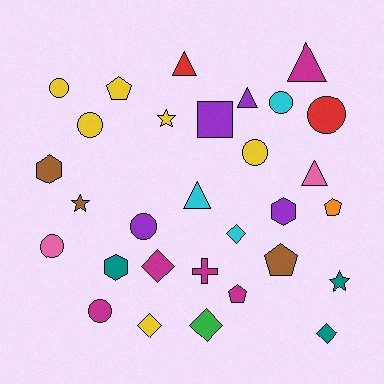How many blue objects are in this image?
There are no blue objects.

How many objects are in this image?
There are 30 objects.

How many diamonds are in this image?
There are 5 diamonds.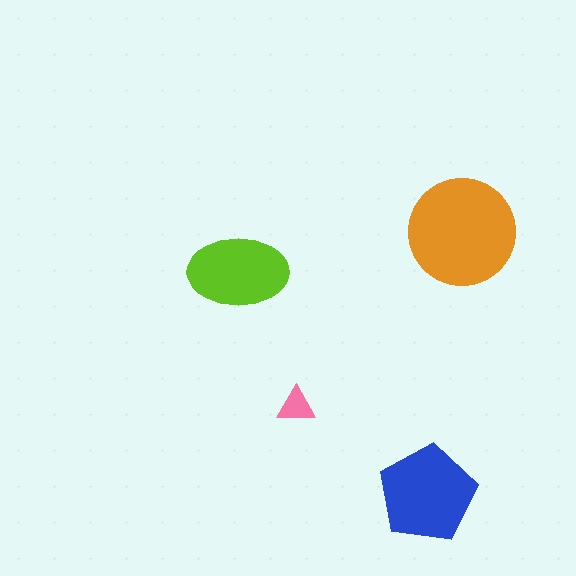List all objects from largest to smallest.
The orange circle, the blue pentagon, the lime ellipse, the pink triangle.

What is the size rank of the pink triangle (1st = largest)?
4th.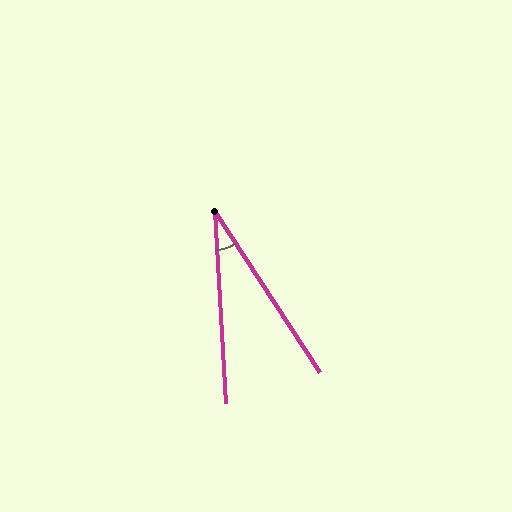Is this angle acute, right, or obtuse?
It is acute.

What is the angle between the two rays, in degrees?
Approximately 30 degrees.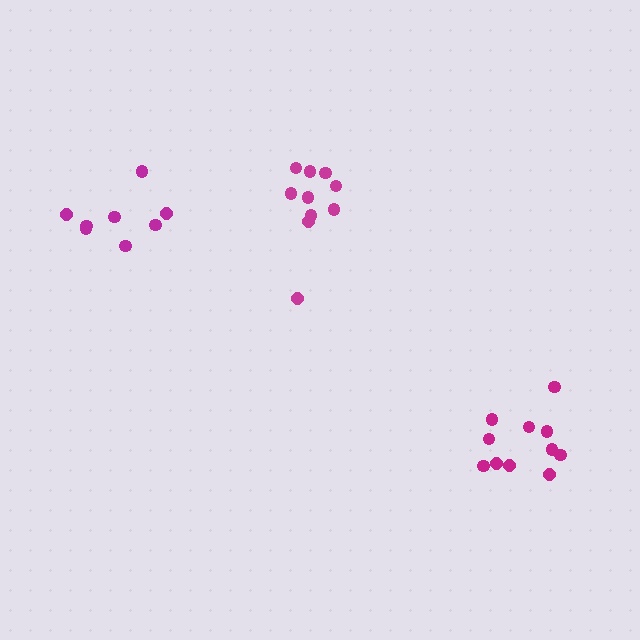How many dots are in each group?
Group 1: 10 dots, Group 2: 11 dots, Group 3: 8 dots (29 total).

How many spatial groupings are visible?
There are 3 spatial groupings.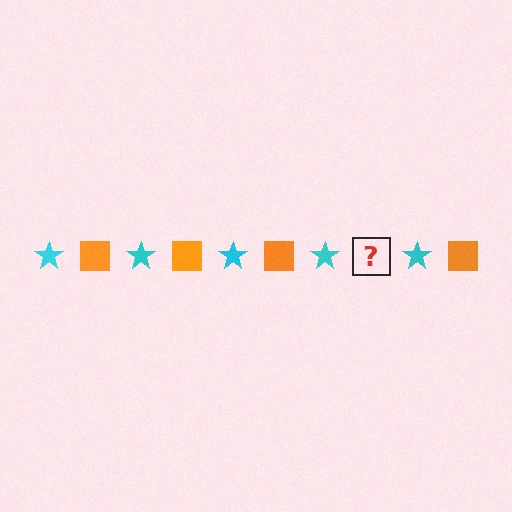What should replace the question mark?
The question mark should be replaced with an orange square.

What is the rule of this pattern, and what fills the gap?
The rule is that the pattern alternates between cyan star and orange square. The gap should be filled with an orange square.